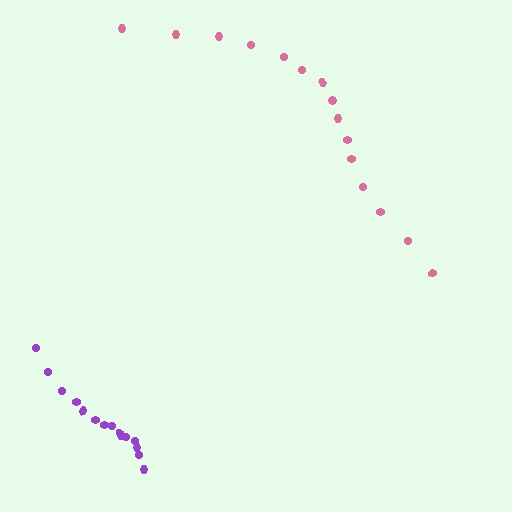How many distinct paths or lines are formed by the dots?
There are 2 distinct paths.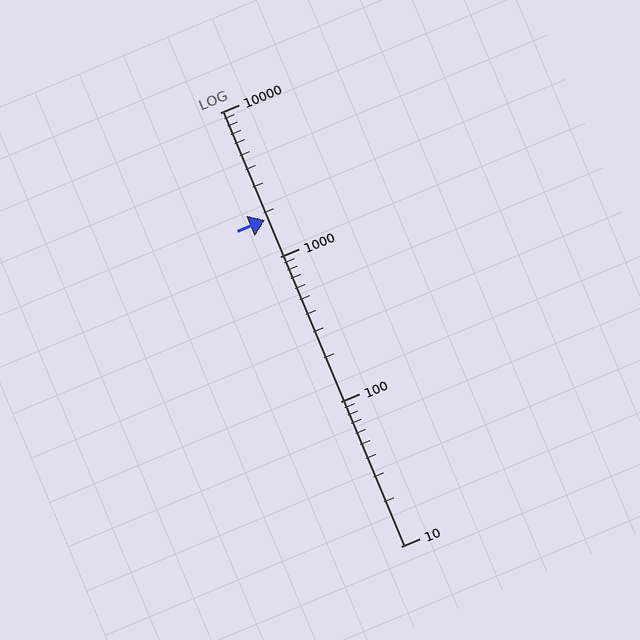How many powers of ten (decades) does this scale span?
The scale spans 3 decades, from 10 to 10000.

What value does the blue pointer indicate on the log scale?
The pointer indicates approximately 1800.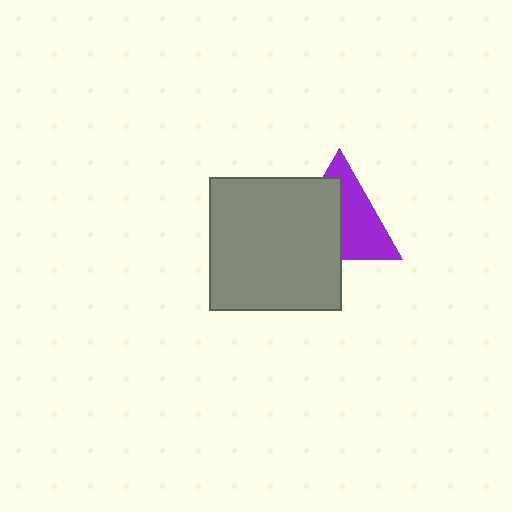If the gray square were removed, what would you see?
You would see the complete purple triangle.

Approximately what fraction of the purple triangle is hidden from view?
Roughly 49% of the purple triangle is hidden behind the gray square.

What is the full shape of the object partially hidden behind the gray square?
The partially hidden object is a purple triangle.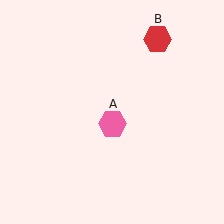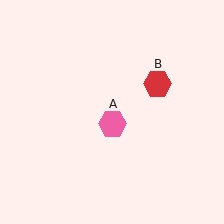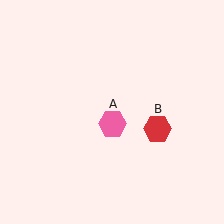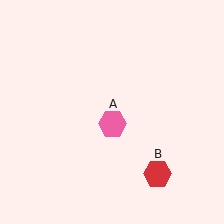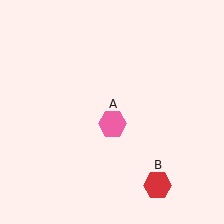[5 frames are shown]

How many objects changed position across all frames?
1 object changed position: red hexagon (object B).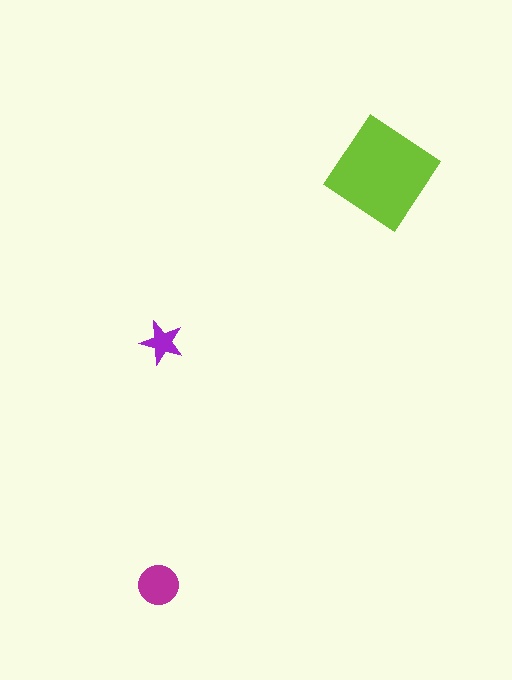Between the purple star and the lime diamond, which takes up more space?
The lime diamond.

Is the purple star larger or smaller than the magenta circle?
Smaller.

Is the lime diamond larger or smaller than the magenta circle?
Larger.